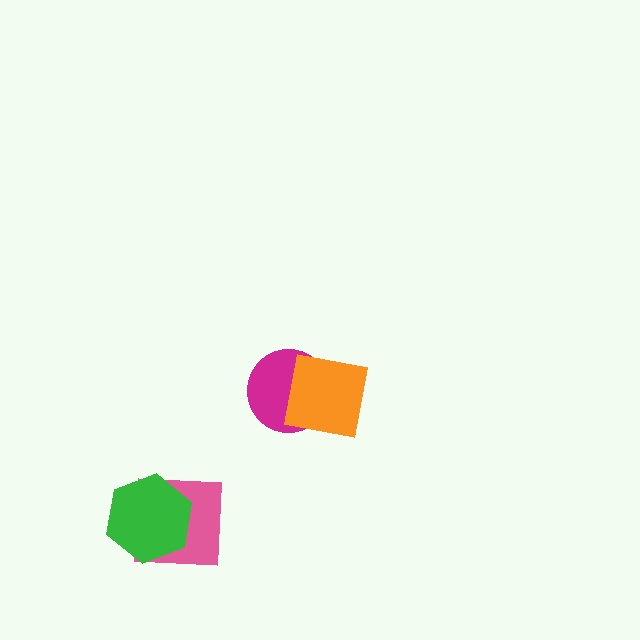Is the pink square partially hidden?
Yes, it is partially covered by another shape.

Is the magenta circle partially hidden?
Yes, it is partially covered by another shape.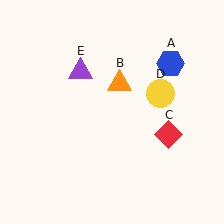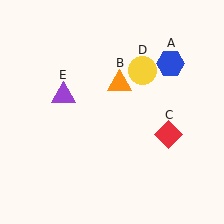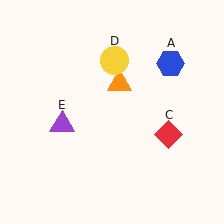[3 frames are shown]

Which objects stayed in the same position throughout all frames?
Blue hexagon (object A) and orange triangle (object B) and red diamond (object C) remained stationary.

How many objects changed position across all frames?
2 objects changed position: yellow circle (object D), purple triangle (object E).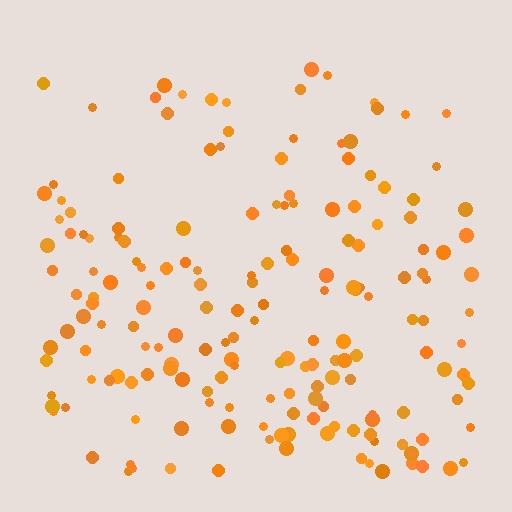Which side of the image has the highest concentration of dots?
The bottom.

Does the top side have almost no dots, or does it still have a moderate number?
Still a moderate number, just noticeably fewer than the bottom.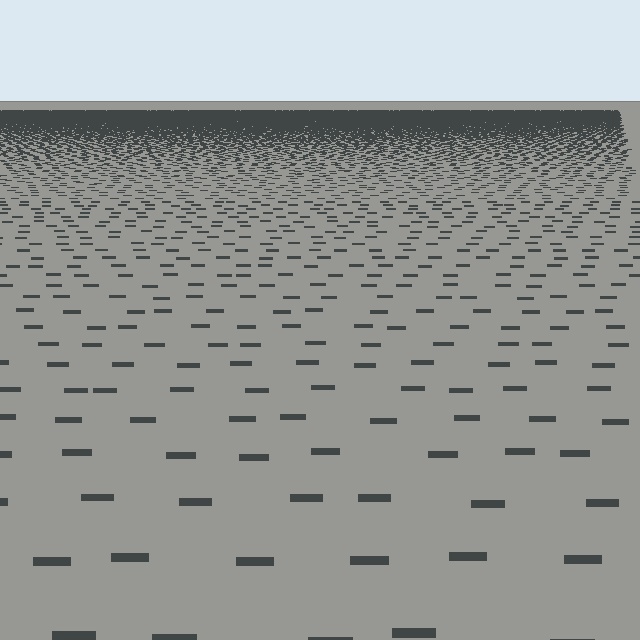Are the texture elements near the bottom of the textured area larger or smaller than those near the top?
Larger. Near the bottom, elements are closer to the viewer and appear at a bigger on-screen size.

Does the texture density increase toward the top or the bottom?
Density increases toward the top.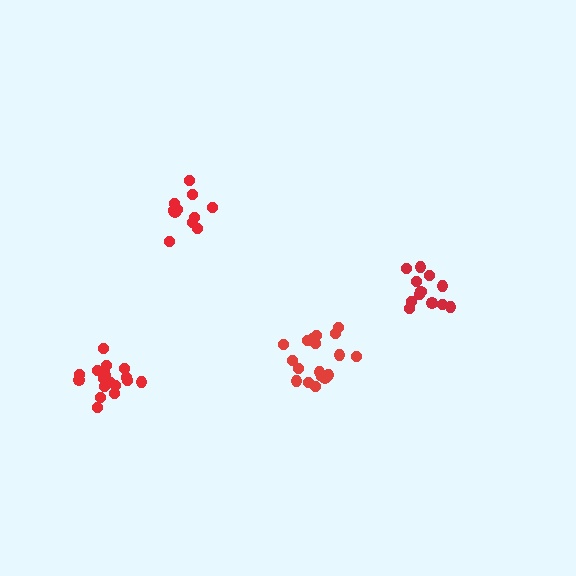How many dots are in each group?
Group 1: 18 dots, Group 2: 18 dots, Group 3: 12 dots, Group 4: 12 dots (60 total).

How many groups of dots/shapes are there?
There are 4 groups.